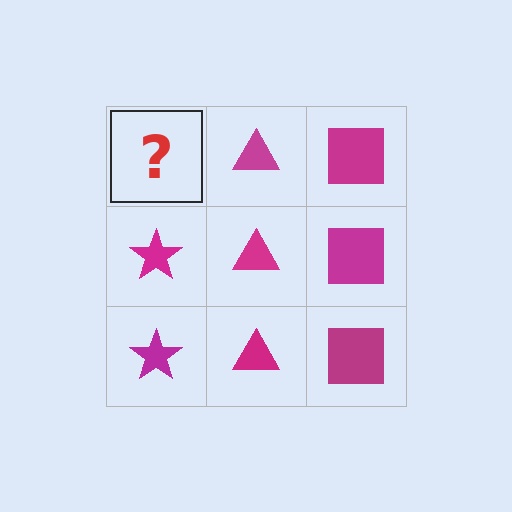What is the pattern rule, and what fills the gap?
The rule is that each column has a consistent shape. The gap should be filled with a magenta star.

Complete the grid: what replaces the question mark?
The question mark should be replaced with a magenta star.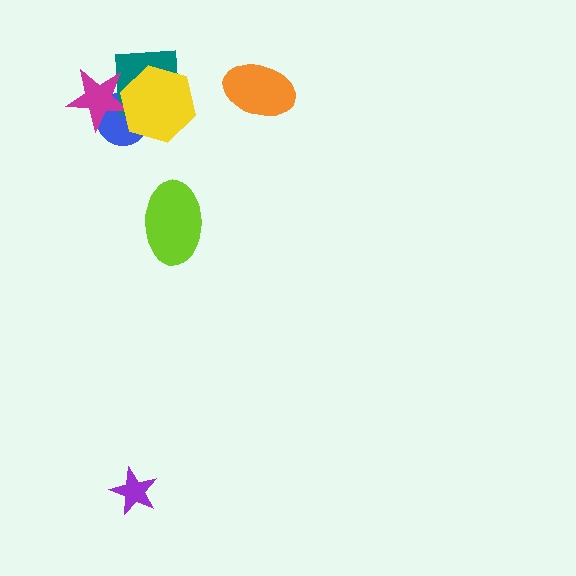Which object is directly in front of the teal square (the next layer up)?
The magenta star is directly in front of the teal square.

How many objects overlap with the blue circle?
3 objects overlap with the blue circle.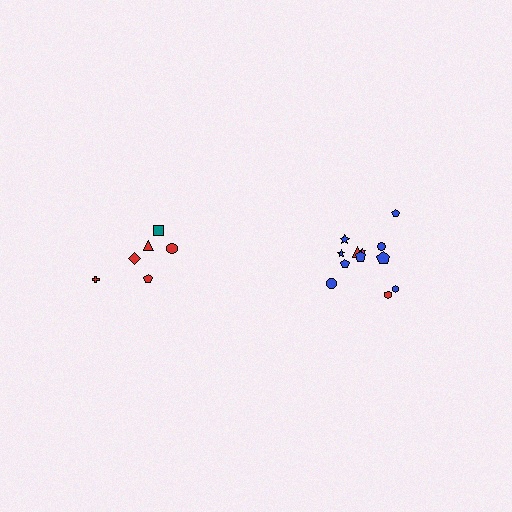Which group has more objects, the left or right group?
The right group.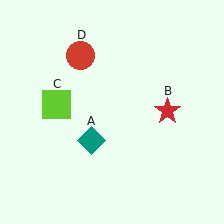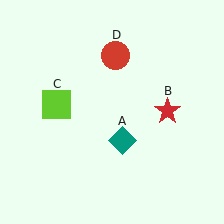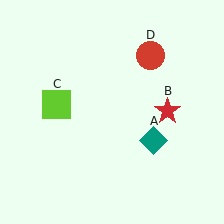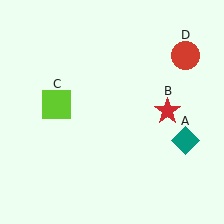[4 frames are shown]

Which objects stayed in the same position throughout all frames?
Red star (object B) and lime square (object C) remained stationary.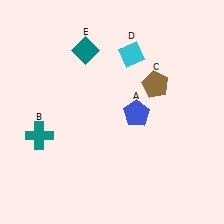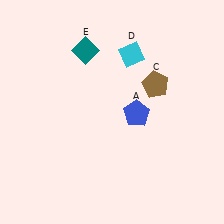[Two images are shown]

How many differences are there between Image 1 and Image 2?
There is 1 difference between the two images.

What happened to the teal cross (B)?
The teal cross (B) was removed in Image 2. It was in the bottom-left area of Image 1.